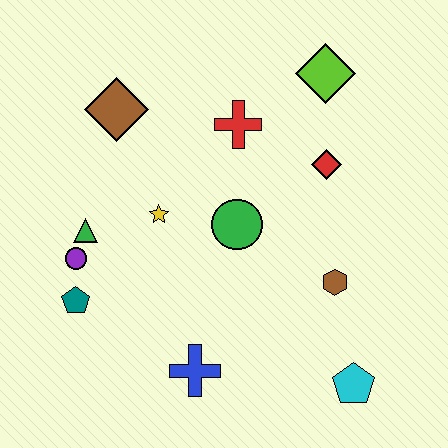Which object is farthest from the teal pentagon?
The lime diamond is farthest from the teal pentagon.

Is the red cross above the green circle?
Yes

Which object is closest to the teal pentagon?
The purple circle is closest to the teal pentagon.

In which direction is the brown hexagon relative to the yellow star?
The brown hexagon is to the right of the yellow star.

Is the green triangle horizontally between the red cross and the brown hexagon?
No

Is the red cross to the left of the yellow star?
No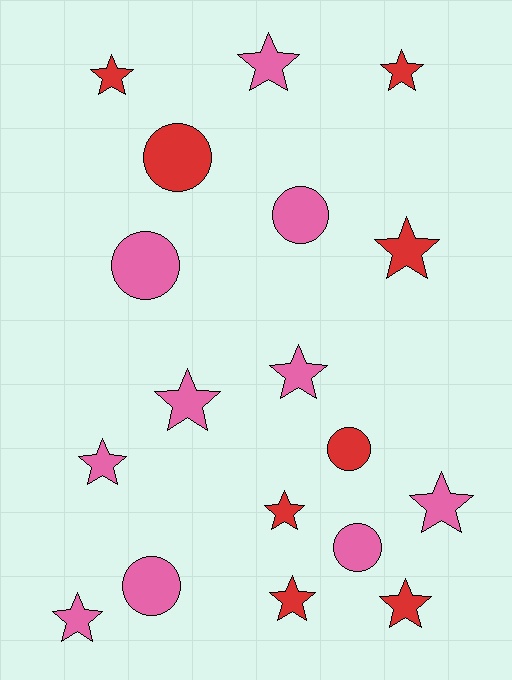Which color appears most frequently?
Pink, with 10 objects.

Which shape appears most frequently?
Star, with 12 objects.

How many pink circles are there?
There are 4 pink circles.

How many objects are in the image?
There are 18 objects.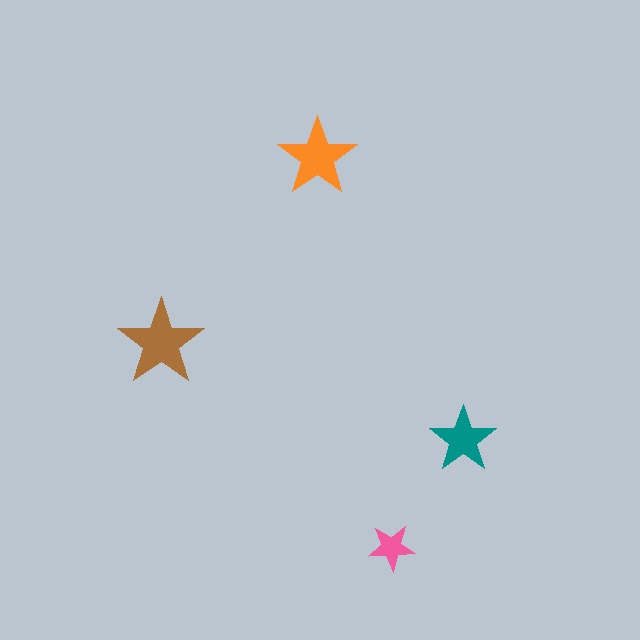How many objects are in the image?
There are 4 objects in the image.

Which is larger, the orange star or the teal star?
The orange one.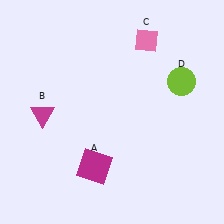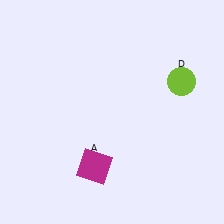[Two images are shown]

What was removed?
The magenta triangle (B), the pink diamond (C) were removed in Image 2.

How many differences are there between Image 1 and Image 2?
There are 2 differences between the two images.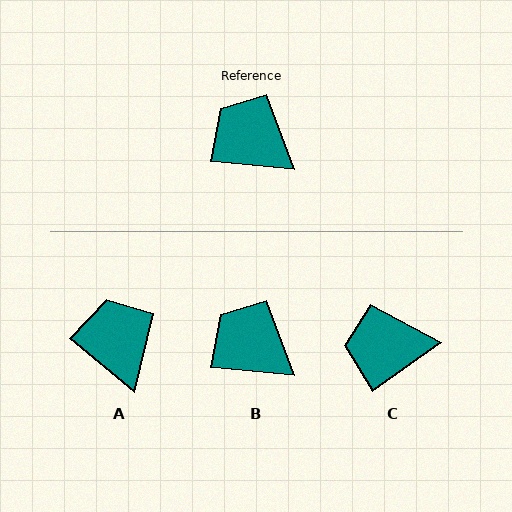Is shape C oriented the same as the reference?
No, it is off by about 41 degrees.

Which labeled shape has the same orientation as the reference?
B.